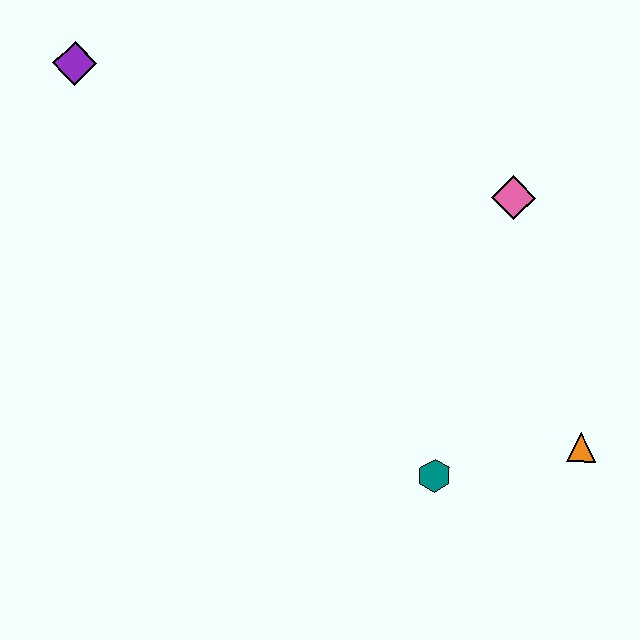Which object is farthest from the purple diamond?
The orange triangle is farthest from the purple diamond.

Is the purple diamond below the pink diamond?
No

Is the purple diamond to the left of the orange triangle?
Yes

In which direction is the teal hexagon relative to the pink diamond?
The teal hexagon is below the pink diamond.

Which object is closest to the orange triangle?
The teal hexagon is closest to the orange triangle.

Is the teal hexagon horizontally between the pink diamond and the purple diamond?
Yes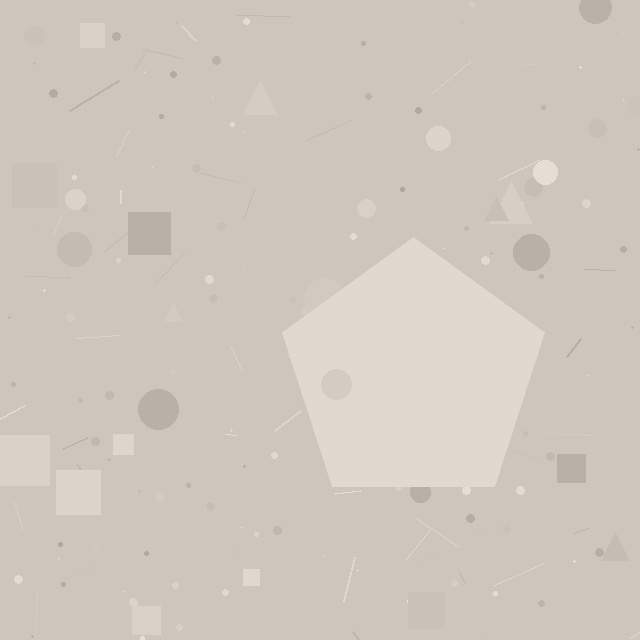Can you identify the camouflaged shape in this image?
The camouflaged shape is a pentagon.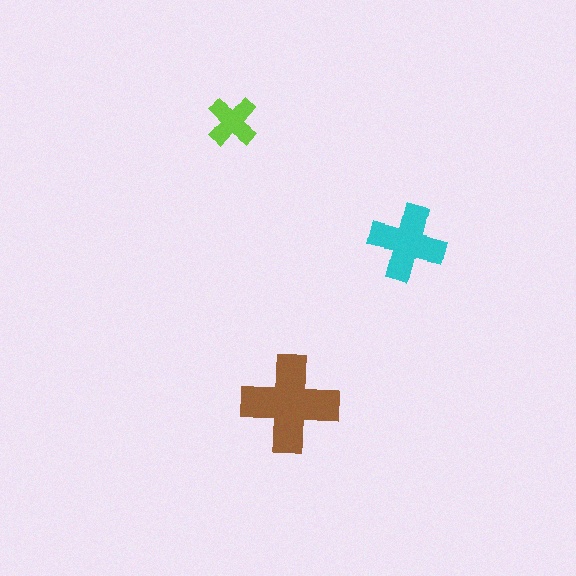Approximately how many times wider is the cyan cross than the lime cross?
About 1.5 times wider.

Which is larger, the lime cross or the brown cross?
The brown one.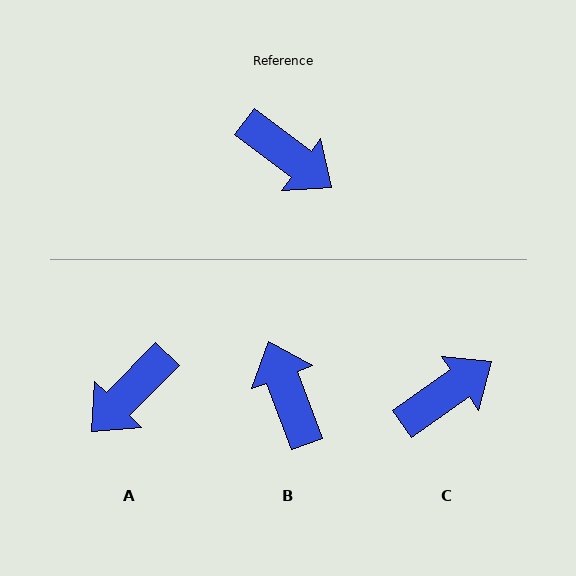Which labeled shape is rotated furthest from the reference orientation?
B, about 148 degrees away.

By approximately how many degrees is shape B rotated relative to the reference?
Approximately 148 degrees counter-clockwise.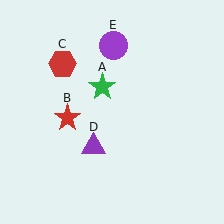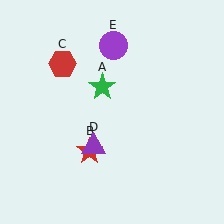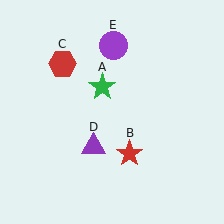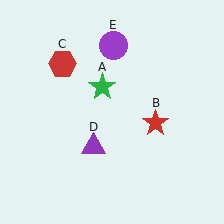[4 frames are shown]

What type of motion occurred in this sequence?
The red star (object B) rotated counterclockwise around the center of the scene.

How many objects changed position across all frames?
1 object changed position: red star (object B).